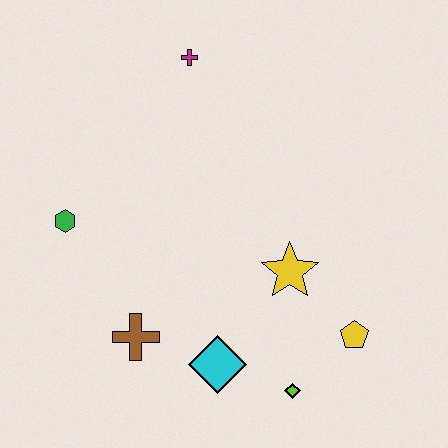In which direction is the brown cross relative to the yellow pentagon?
The brown cross is to the left of the yellow pentagon.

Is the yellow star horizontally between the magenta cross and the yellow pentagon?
Yes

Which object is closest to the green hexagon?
The brown cross is closest to the green hexagon.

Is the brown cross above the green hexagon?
No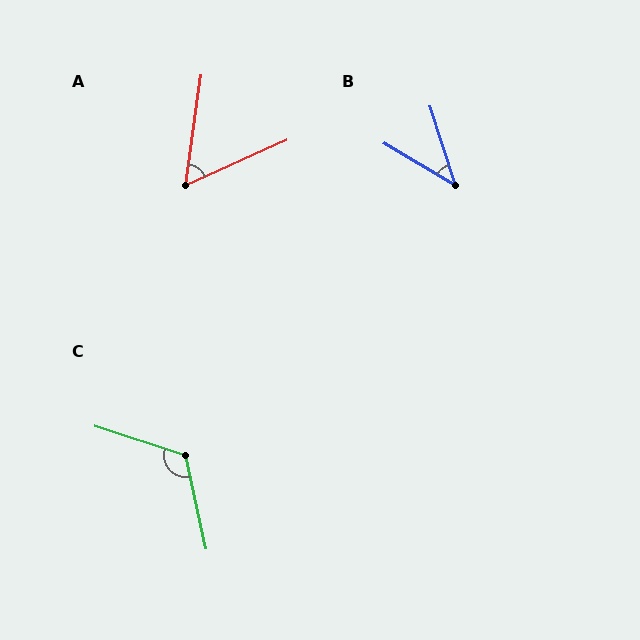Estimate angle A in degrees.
Approximately 58 degrees.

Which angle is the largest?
C, at approximately 120 degrees.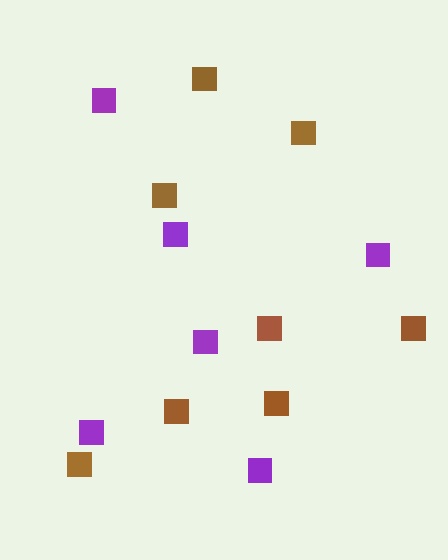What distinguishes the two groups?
There are 2 groups: one group of brown squares (8) and one group of purple squares (6).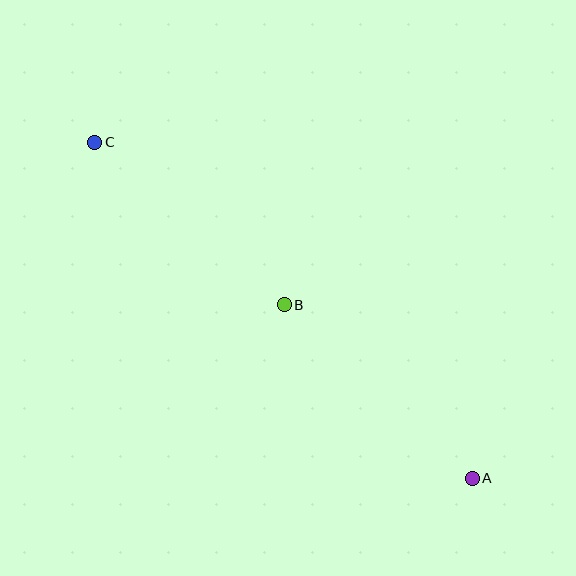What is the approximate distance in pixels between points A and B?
The distance between A and B is approximately 256 pixels.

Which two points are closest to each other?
Points B and C are closest to each other.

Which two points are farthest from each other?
Points A and C are farthest from each other.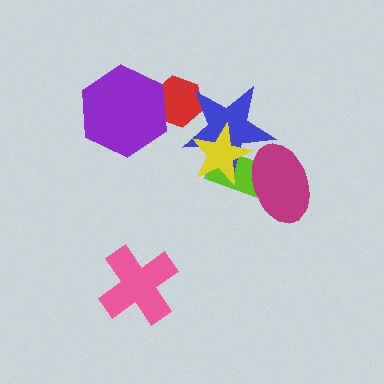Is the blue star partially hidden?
Yes, it is partially covered by another shape.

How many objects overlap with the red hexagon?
2 objects overlap with the red hexagon.